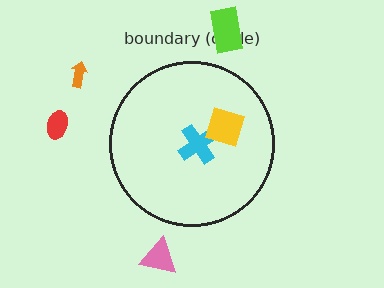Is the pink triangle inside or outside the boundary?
Outside.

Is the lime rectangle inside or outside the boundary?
Outside.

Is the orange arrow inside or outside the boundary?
Outside.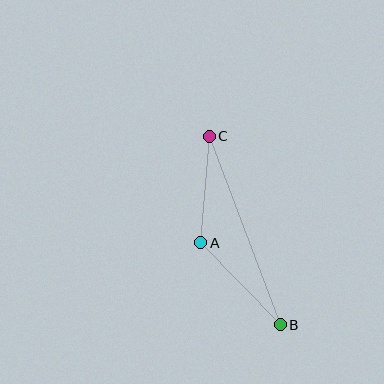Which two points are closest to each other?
Points A and C are closest to each other.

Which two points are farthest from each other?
Points B and C are farthest from each other.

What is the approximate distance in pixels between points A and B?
The distance between A and B is approximately 114 pixels.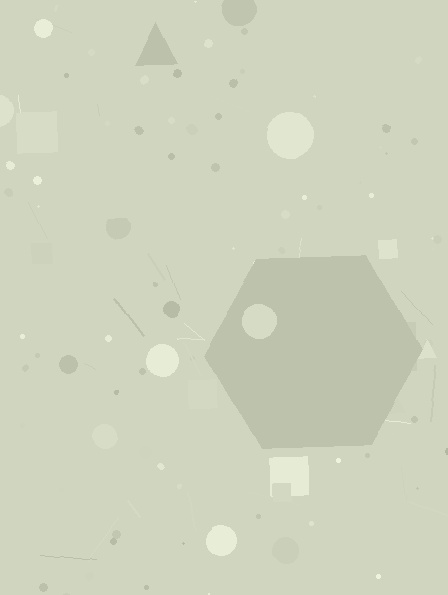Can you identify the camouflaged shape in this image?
The camouflaged shape is a hexagon.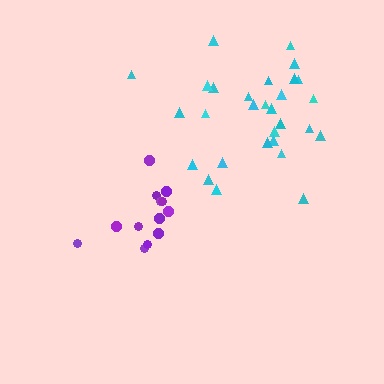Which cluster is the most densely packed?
Purple.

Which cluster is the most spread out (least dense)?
Cyan.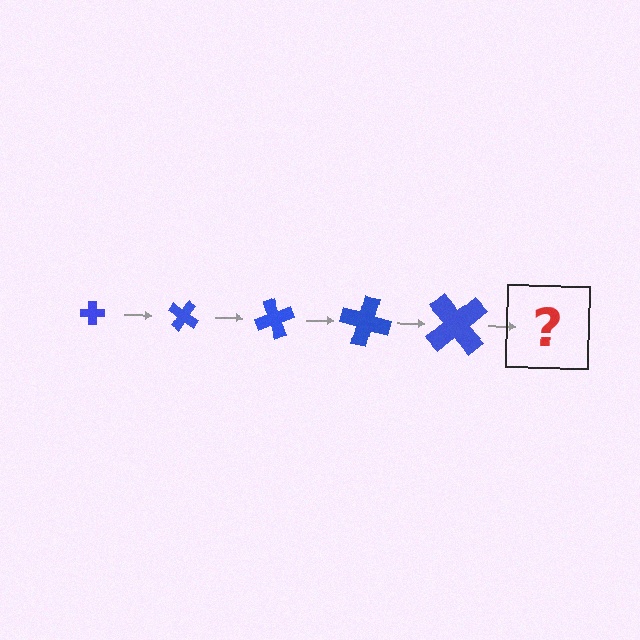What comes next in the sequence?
The next element should be a cross, larger than the previous one and rotated 175 degrees from the start.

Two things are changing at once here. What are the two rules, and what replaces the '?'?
The two rules are that the cross grows larger each step and it rotates 35 degrees each step. The '?' should be a cross, larger than the previous one and rotated 175 degrees from the start.